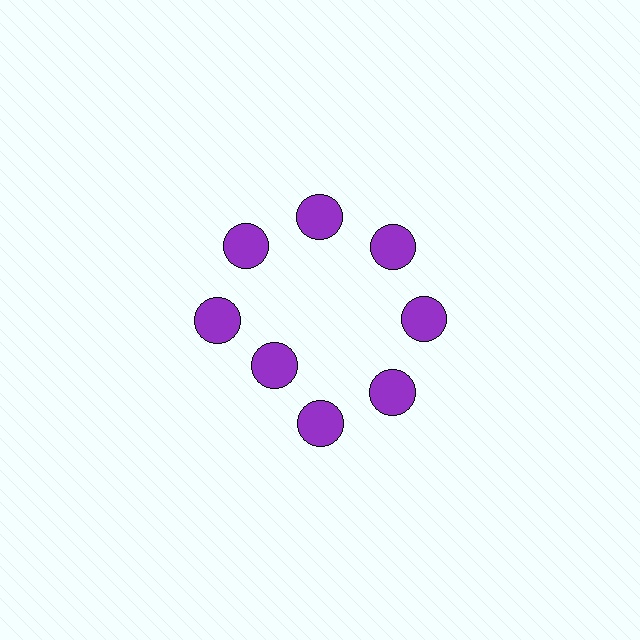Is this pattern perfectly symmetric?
No. The 8 purple circles are arranged in a ring, but one element near the 8 o'clock position is pulled inward toward the center, breaking the 8-fold rotational symmetry.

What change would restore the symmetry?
The symmetry would be restored by moving it outward, back onto the ring so that all 8 circles sit at equal angles and equal distance from the center.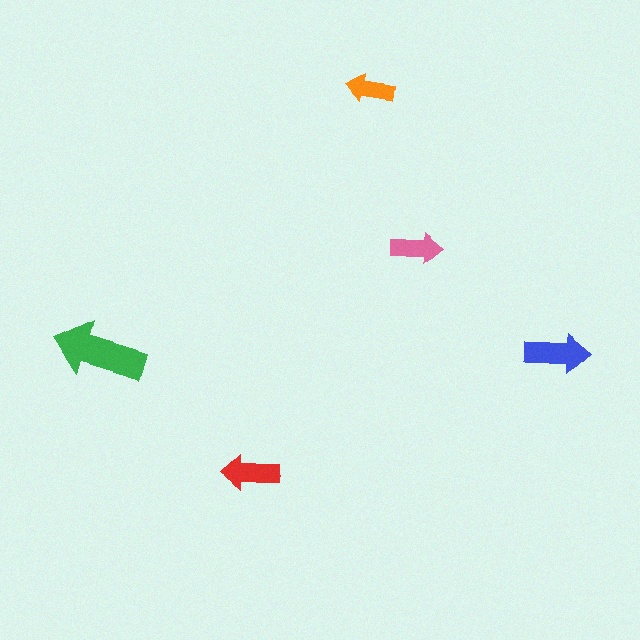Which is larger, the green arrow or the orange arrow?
The green one.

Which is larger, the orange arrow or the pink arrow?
The pink one.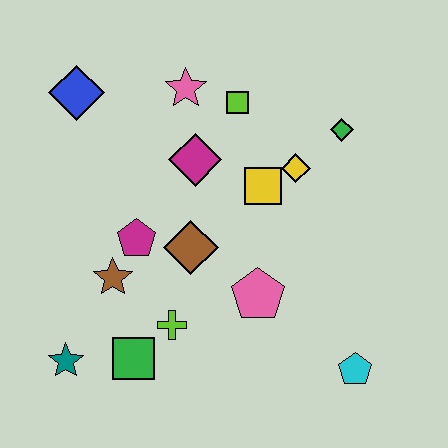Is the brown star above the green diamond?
No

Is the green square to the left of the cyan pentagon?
Yes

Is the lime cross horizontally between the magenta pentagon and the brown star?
No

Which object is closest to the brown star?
The magenta pentagon is closest to the brown star.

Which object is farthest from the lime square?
The teal star is farthest from the lime square.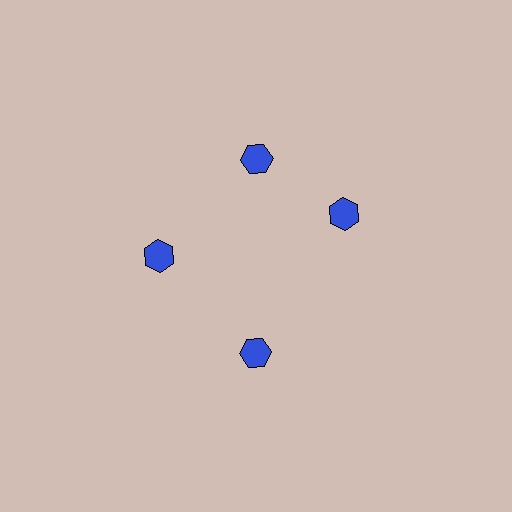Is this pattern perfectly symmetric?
No. The 4 blue hexagons are arranged in a ring, but one element near the 3 o'clock position is rotated out of alignment along the ring, breaking the 4-fold rotational symmetry.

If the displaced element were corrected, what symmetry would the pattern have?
It would have 4-fold rotational symmetry — the pattern would map onto itself every 90 degrees.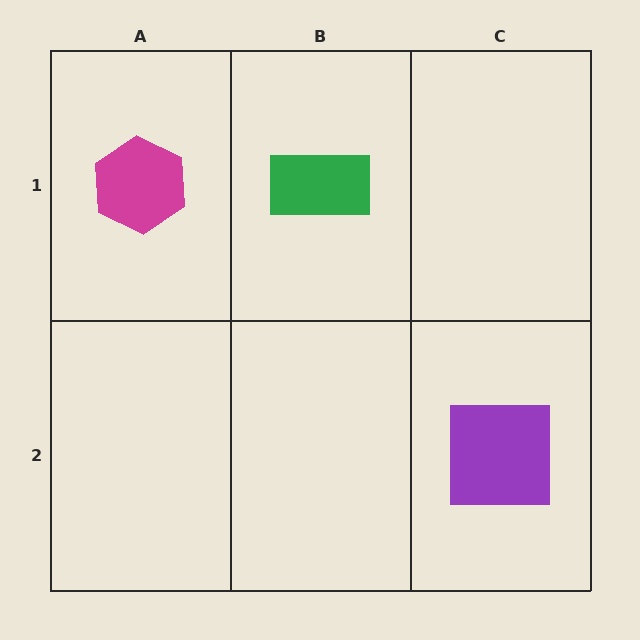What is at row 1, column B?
A green rectangle.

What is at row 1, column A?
A magenta hexagon.